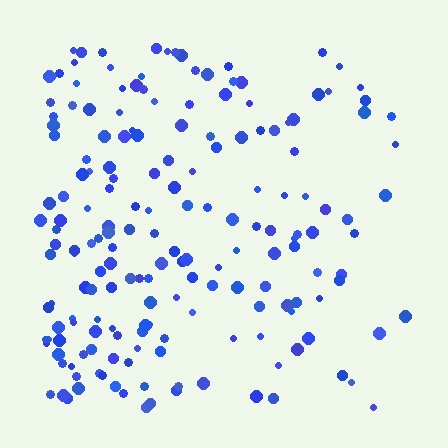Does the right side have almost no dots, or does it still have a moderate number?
Still a moderate number, just noticeably fewer than the left.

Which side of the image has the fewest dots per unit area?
The right.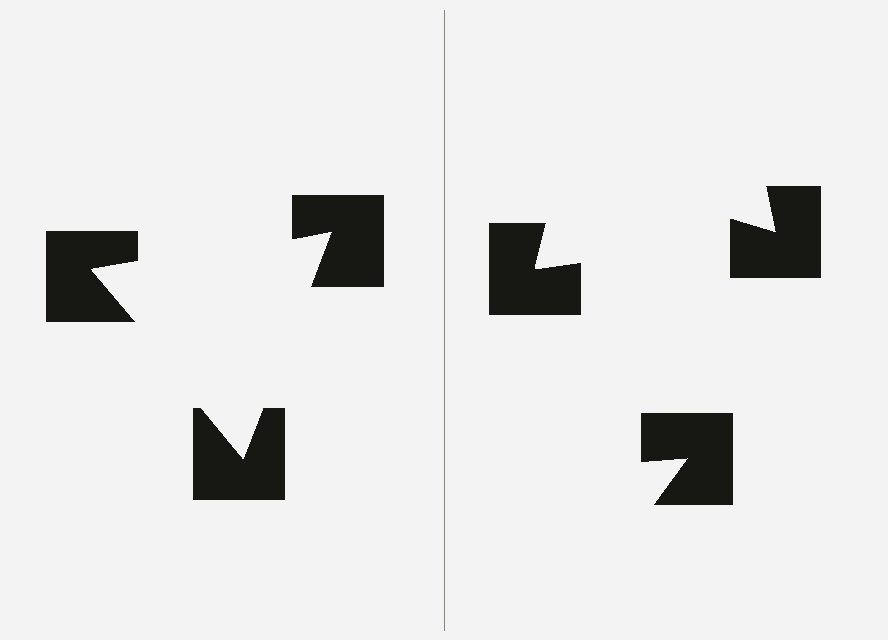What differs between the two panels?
The notched squares are positioned identically on both sides; only the wedge orientations differ. On the left they align to a triangle; on the right they are misaligned.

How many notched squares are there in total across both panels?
6 — 3 on each side.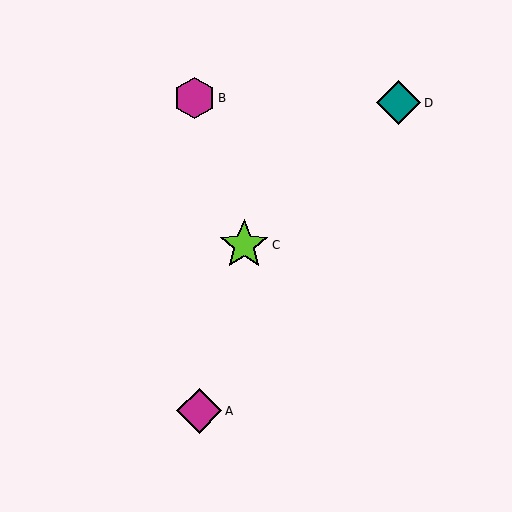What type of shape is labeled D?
Shape D is a teal diamond.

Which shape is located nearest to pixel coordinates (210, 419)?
The magenta diamond (labeled A) at (199, 411) is nearest to that location.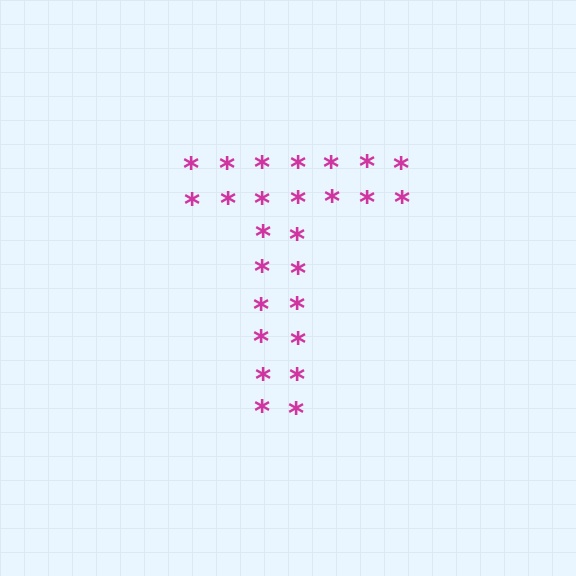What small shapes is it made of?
It is made of small asterisks.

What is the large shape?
The large shape is the letter T.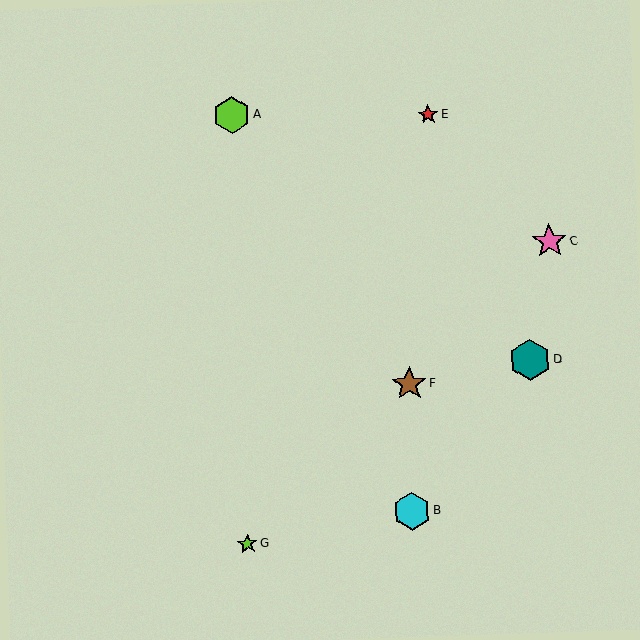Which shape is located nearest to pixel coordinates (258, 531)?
The lime star (labeled G) at (248, 544) is nearest to that location.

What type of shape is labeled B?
Shape B is a cyan hexagon.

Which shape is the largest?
The teal hexagon (labeled D) is the largest.